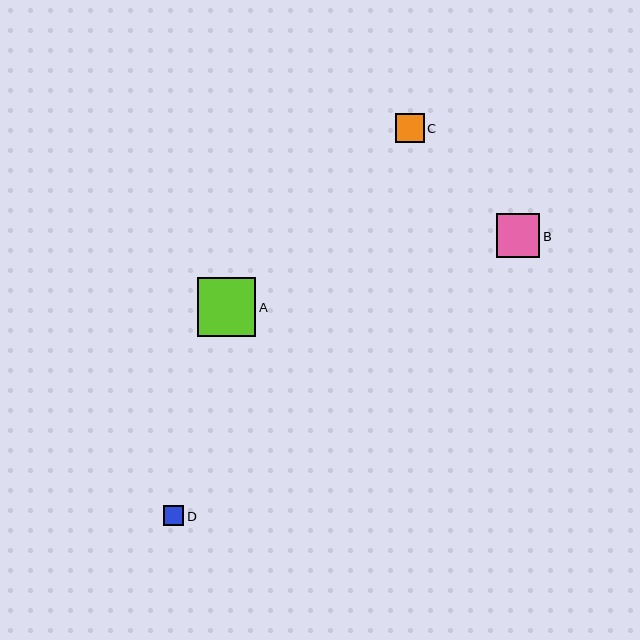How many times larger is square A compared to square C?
Square A is approximately 2.0 times the size of square C.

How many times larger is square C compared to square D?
Square C is approximately 1.4 times the size of square D.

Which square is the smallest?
Square D is the smallest with a size of approximately 20 pixels.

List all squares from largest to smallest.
From largest to smallest: A, B, C, D.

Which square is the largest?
Square A is the largest with a size of approximately 59 pixels.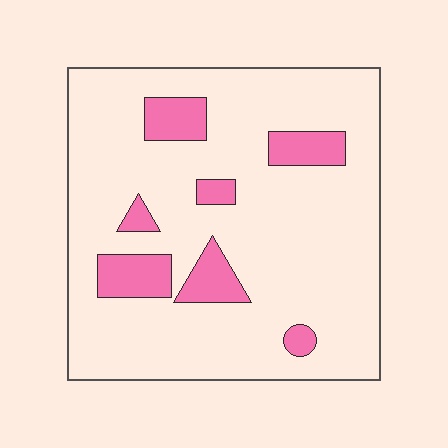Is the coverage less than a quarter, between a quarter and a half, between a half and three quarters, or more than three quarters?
Less than a quarter.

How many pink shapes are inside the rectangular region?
7.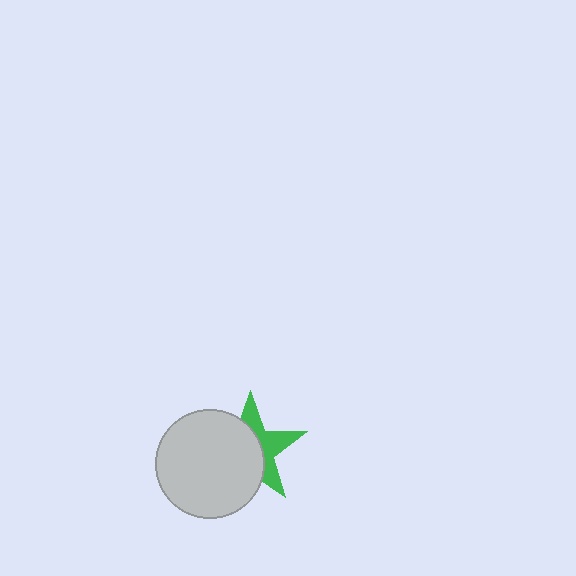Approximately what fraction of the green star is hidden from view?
Roughly 58% of the green star is hidden behind the light gray circle.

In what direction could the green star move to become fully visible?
The green star could move right. That would shift it out from behind the light gray circle entirely.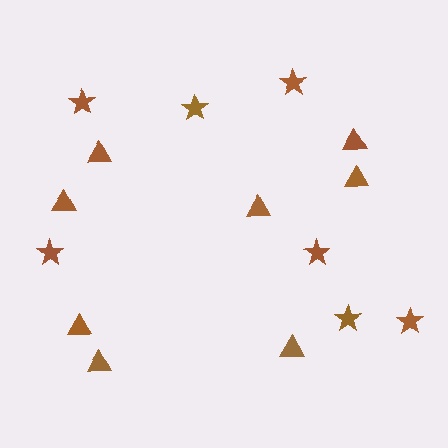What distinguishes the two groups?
There are 2 groups: one group of triangles (8) and one group of stars (7).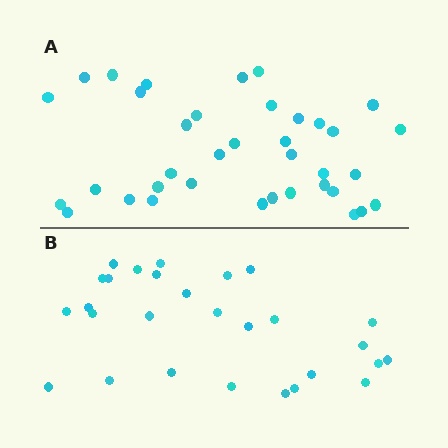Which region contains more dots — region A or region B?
Region A (the top region) has more dots.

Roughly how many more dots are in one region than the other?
Region A has roughly 8 or so more dots than region B.